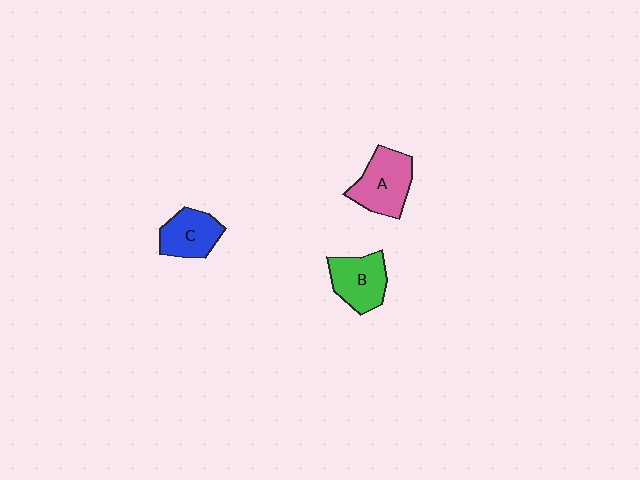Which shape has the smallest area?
Shape C (blue).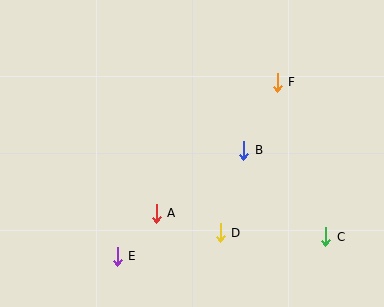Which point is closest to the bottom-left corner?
Point E is closest to the bottom-left corner.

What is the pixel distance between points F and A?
The distance between F and A is 179 pixels.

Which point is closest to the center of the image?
Point B at (244, 150) is closest to the center.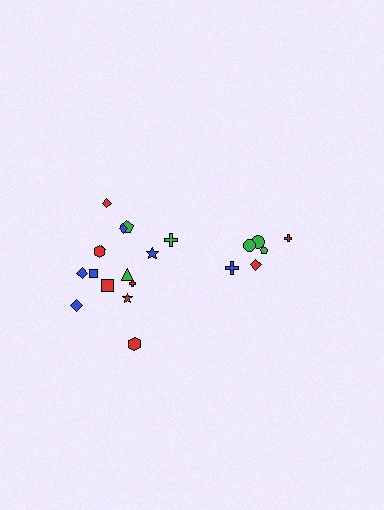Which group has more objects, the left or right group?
The left group.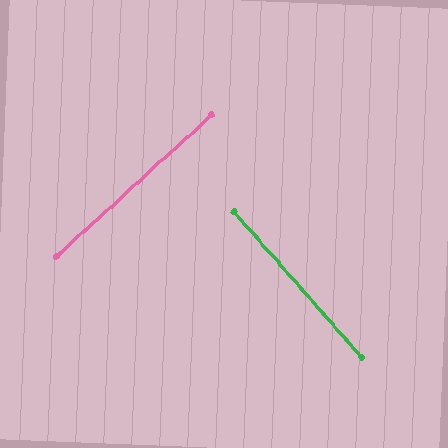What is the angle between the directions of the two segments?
Approximately 89 degrees.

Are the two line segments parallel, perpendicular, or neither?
Perpendicular — they meet at approximately 89°.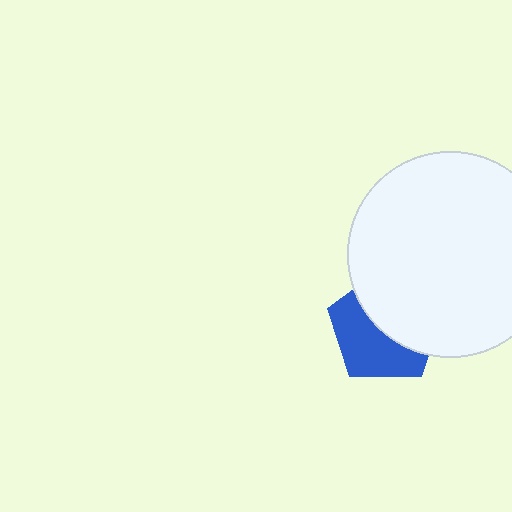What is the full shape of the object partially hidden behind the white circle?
The partially hidden object is a blue pentagon.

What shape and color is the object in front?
The object in front is a white circle.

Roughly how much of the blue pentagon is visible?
About half of it is visible (roughly 49%).